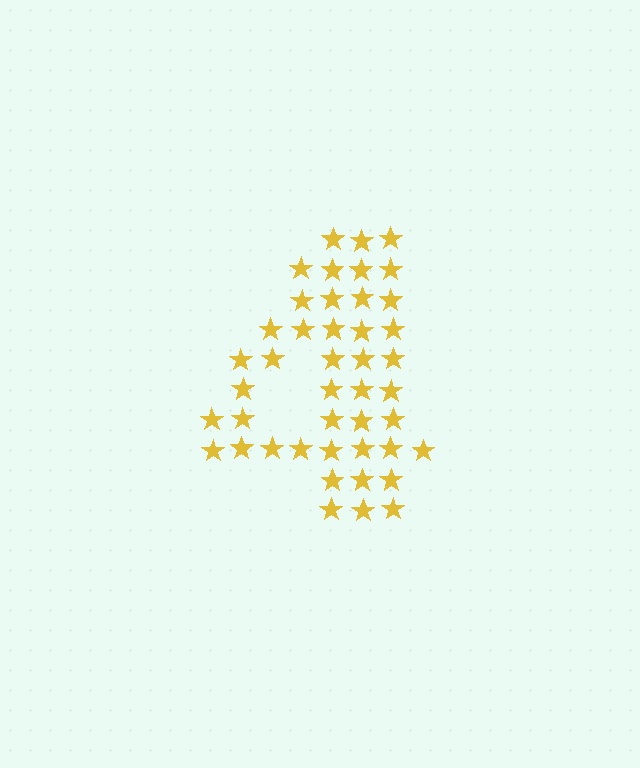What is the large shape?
The large shape is the digit 4.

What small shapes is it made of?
It is made of small stars.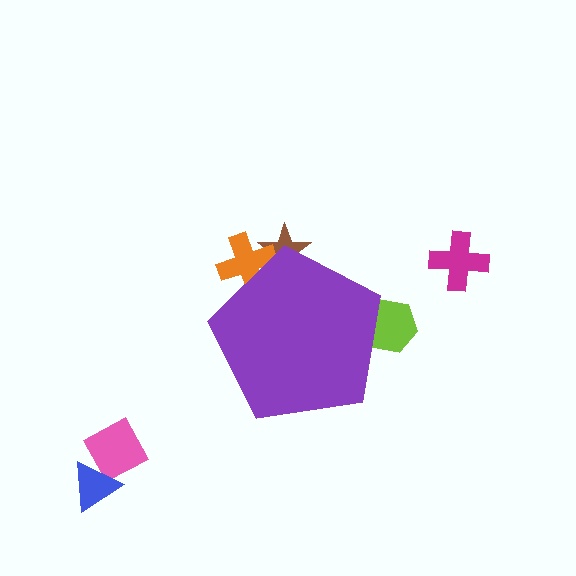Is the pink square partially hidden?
No, the pink square is fully visible.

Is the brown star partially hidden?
Yes, the brown star is partially hidden behind the purple pentagon.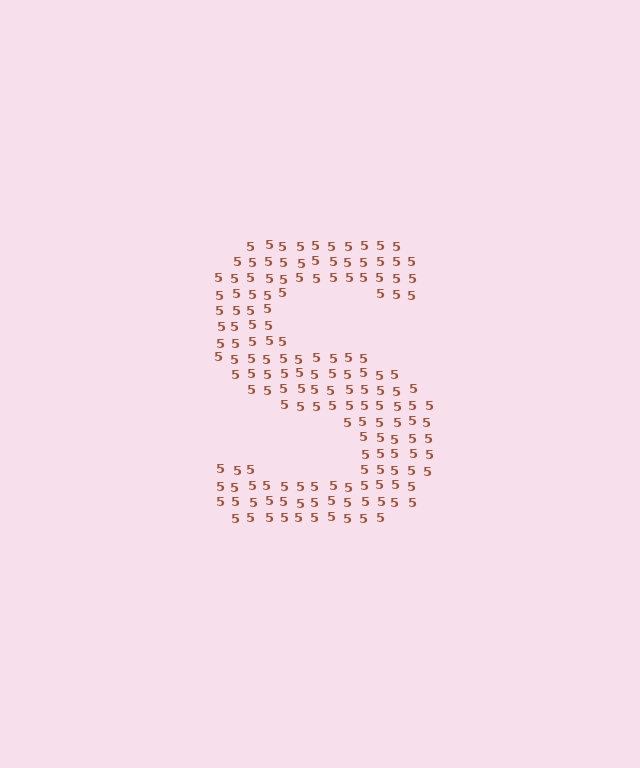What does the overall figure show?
The overall figure shows the letter S.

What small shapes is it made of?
It is made of small digit 5's.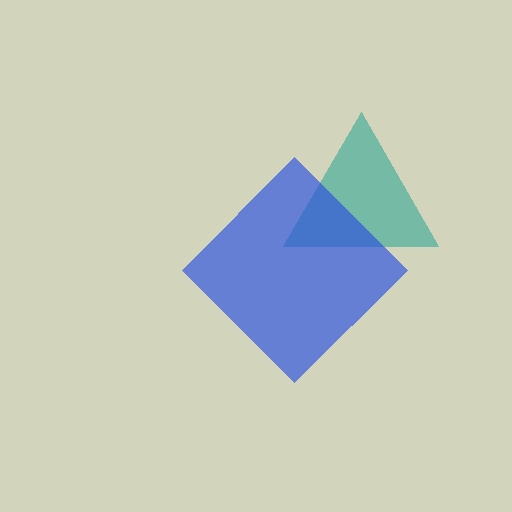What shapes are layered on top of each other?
The layered shapes are: a teal triangle, a blue diamond.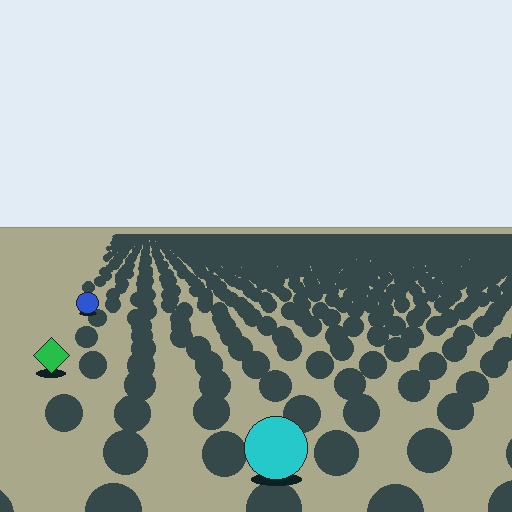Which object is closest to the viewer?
The cyan circle is closest. The texture marks near it are larger and more spread out.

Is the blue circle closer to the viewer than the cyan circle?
No. The cyan circle is closer — you can tell from the texture gradient: the ground texture is coarser near it.